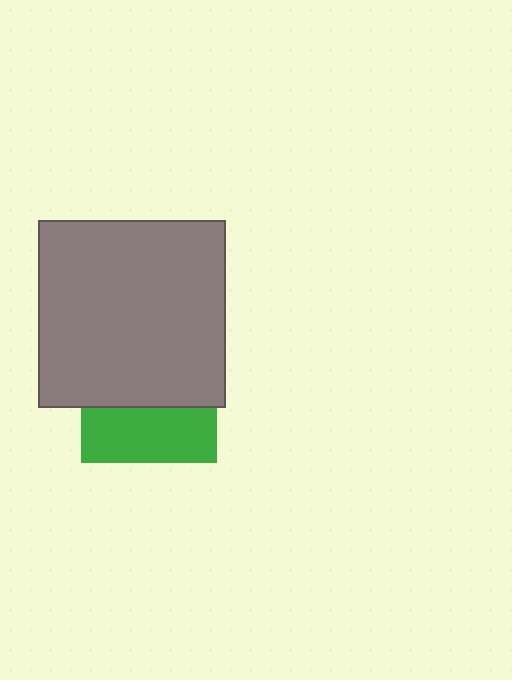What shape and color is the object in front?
The object in front is a gray square.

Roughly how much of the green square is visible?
A small part of it is visible (roughly 41%).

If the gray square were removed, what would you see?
You would see the complete green square.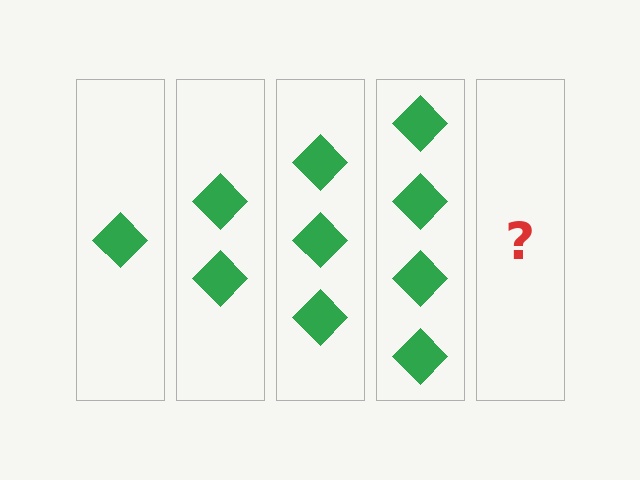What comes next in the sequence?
The next element should be 5 diamonds.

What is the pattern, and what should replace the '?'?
The pattern is that each step adds one more diamond. The '?' should be 5 diamonds.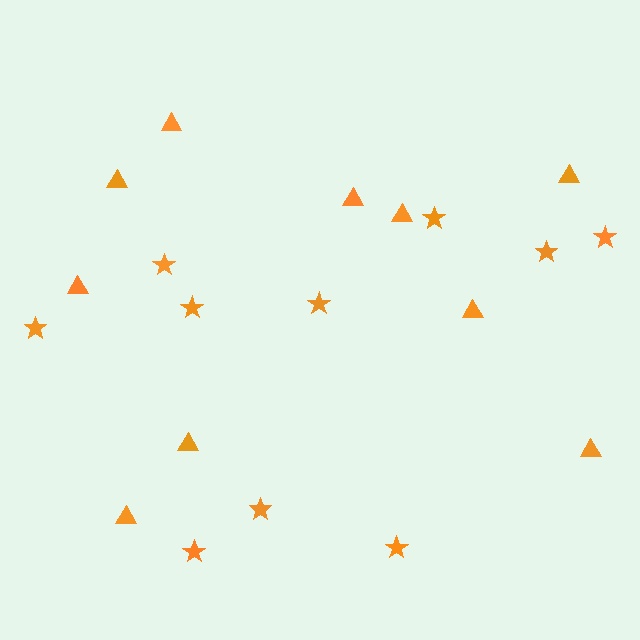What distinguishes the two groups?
There are 2 groups: one group of triangles (10) and one group of stars (10).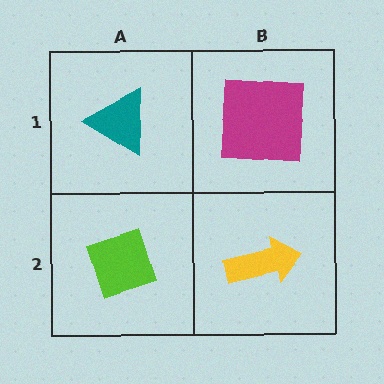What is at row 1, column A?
A teal triangle.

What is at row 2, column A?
A lime diamond.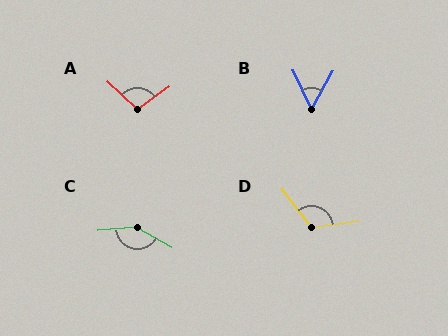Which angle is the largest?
C, at approximately 145 degrees.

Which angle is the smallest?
B, at approximately 54 degrees.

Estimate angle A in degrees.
Approximately 101 degrees.